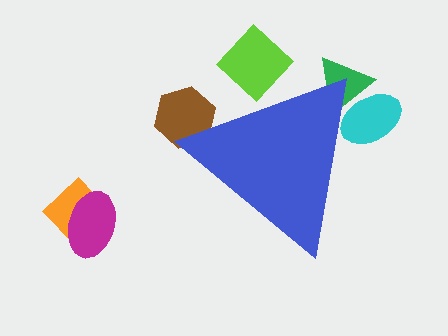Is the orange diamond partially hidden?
No, the orange diamond is fully visible.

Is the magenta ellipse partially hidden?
No, the magenta ellipse is fully visible.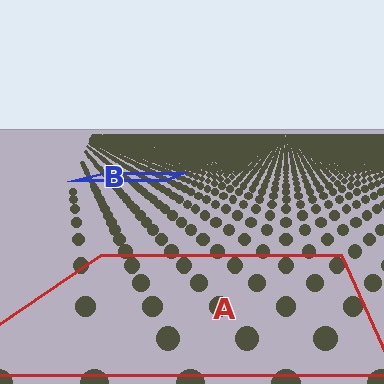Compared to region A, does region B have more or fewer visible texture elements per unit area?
Region B has more texture elements per unit area — they are packed more densely because it is farther away.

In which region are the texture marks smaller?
The texture marks are smaller in region B, because it is farther away.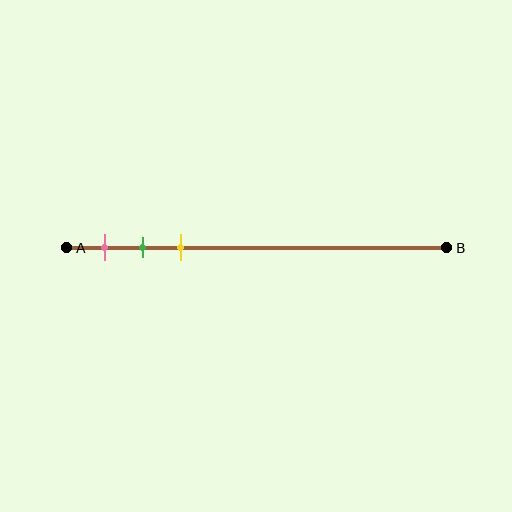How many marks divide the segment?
There are 3 marks dividing the segment.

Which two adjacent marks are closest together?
The green and yellow marks are the closest adjacent pair.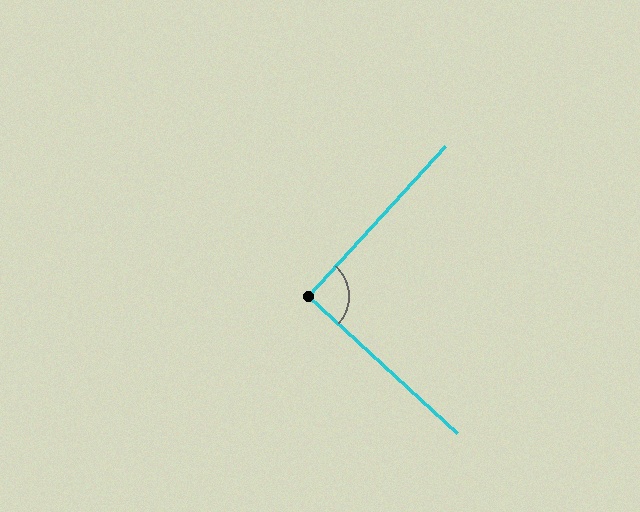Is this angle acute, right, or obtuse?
It is approximately a right angle.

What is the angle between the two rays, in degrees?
Approximately 90 degrees.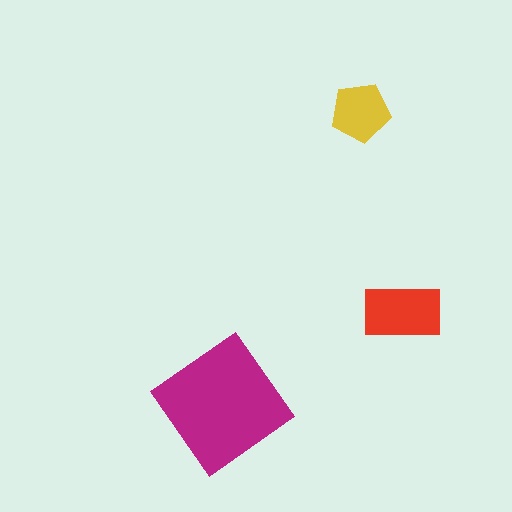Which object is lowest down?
The magenta diamond is bottommost.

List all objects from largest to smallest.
The magenta diamond, the red rectangle, the yellow pentagon.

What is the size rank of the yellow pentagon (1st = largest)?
3rd.